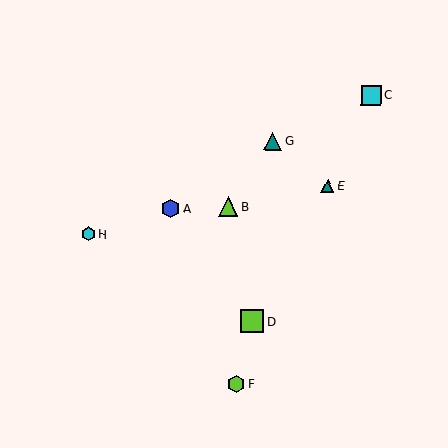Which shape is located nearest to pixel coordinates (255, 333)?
The lime square (labeled D) at (252, 322) is nearest to that location.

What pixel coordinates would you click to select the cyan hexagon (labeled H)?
Click at (88, 234) to select the cyan hexagon H.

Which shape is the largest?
The lime square (labeled D) is the largest.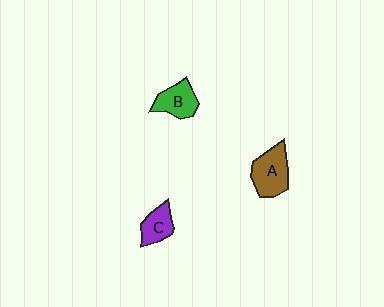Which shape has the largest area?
Shape A (brown).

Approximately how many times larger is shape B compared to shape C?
Approximately 1.2 times.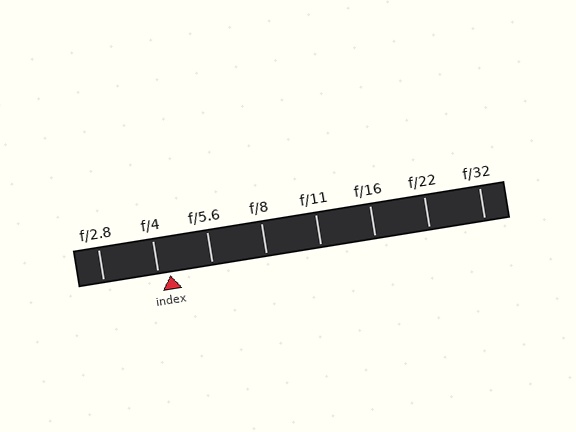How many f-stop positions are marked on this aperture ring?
There are 8 f-stop positions marked.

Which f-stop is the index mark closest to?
The index mark is closest to f/4.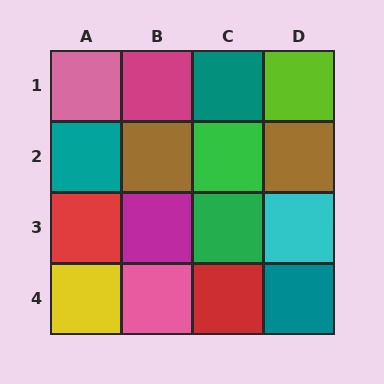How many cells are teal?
3 cells are teal.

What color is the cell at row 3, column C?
Green.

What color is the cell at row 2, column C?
Green.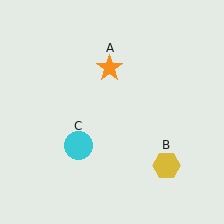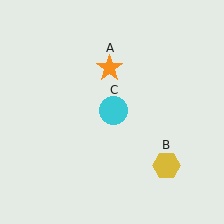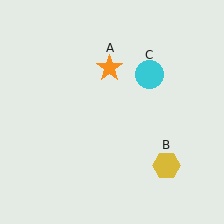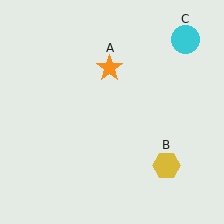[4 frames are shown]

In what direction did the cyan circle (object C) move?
The cyan circle (object C) moved up and to the right.